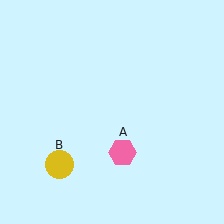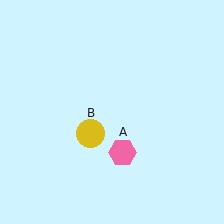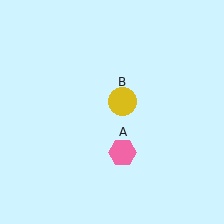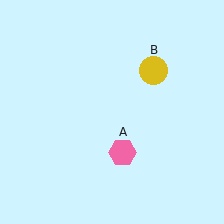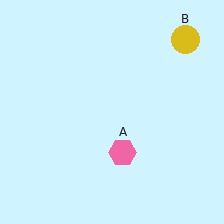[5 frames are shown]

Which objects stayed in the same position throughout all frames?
Pink hexagon (object A) remained stationary.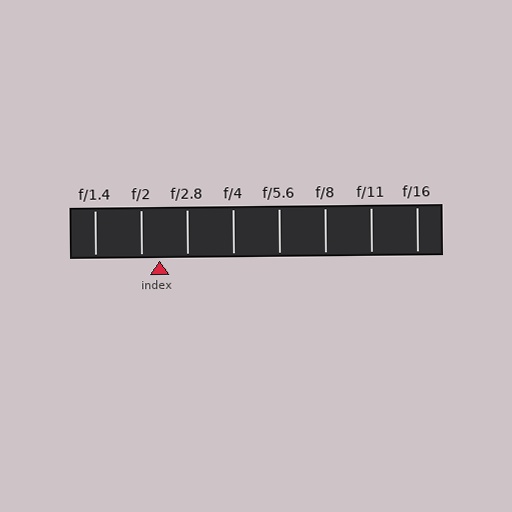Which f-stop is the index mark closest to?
The index mark is closest to f/2.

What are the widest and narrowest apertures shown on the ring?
The widest aperture shown is f/1.4 and the narrowest is f/16.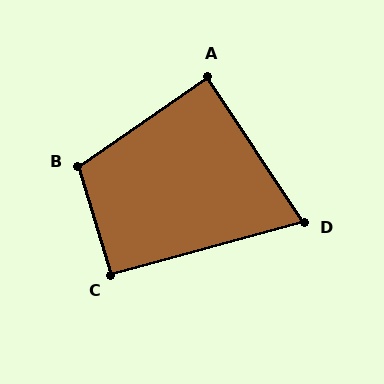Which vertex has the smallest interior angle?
D, at approximately 72 degrees.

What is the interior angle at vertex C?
Approximately 91 degrees (approximately right).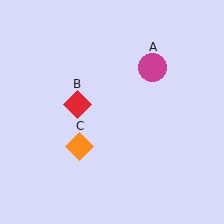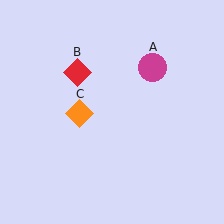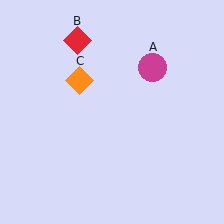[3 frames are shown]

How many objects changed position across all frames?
2 objects changed position: red diamond (object B), orange diamond (object C).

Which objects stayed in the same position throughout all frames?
Magenta circle (object A) remained stationary.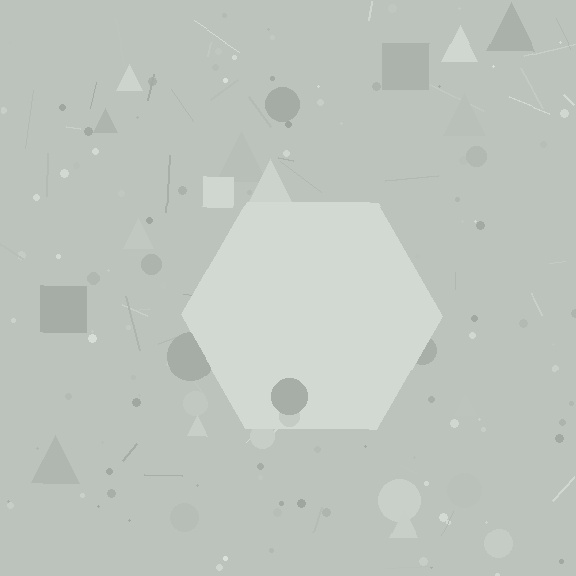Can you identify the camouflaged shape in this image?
The camouflaged shape is a hexagon.